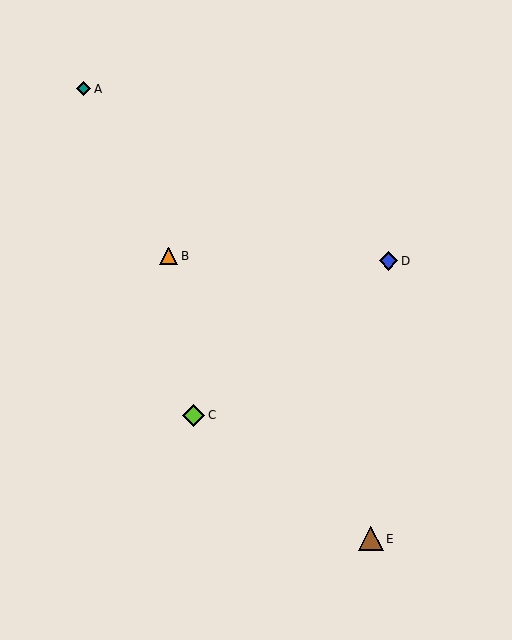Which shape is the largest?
The brown triangle (labeled E) is the largest.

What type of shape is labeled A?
Shape A is a teal diamond.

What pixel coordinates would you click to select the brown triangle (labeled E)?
Click at (371, 539) to select the brown triangle E.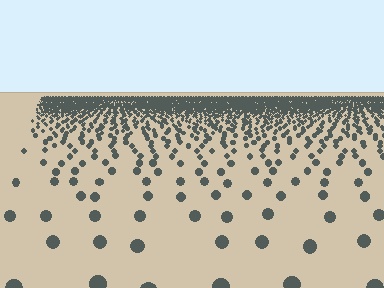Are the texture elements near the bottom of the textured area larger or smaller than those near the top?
Larger. Near the bottom, elements are closer to the viewer and appear at a bigger on-screen size.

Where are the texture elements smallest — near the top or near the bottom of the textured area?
Near the top.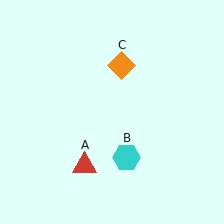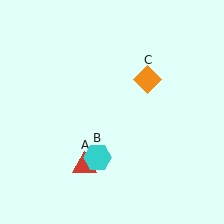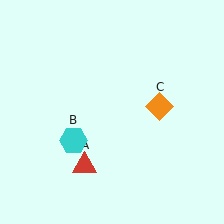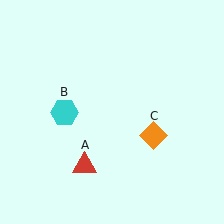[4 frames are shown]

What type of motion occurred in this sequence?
The cyan hexagon (object B), orange diamond (object C) rotated clockwise around the center of the scene.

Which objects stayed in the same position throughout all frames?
Red triangle (object A) remained stationary.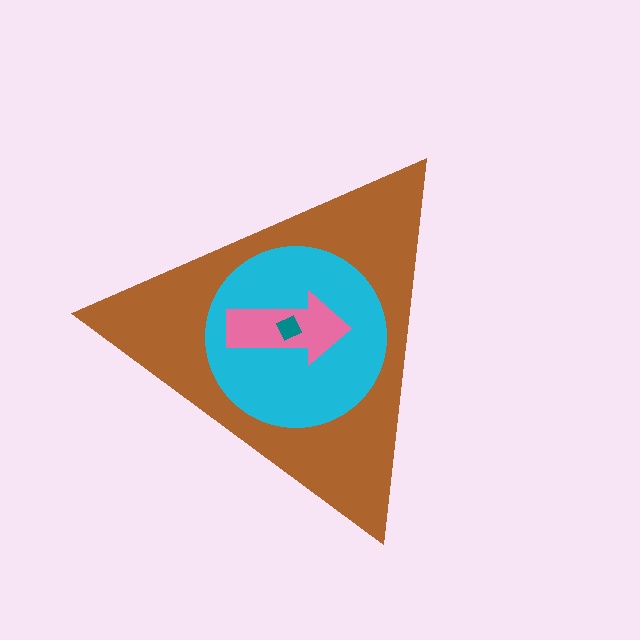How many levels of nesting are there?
4.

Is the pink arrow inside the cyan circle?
Yes.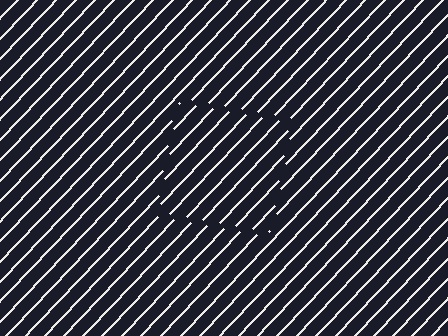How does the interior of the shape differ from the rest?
The interior of the shape contains the same grating, shifted by half a period — the contour is defined by the phase discontinuity where line-ends from the inner and outer gratings abut.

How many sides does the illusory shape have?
4 sides — the line-ends trace a square.